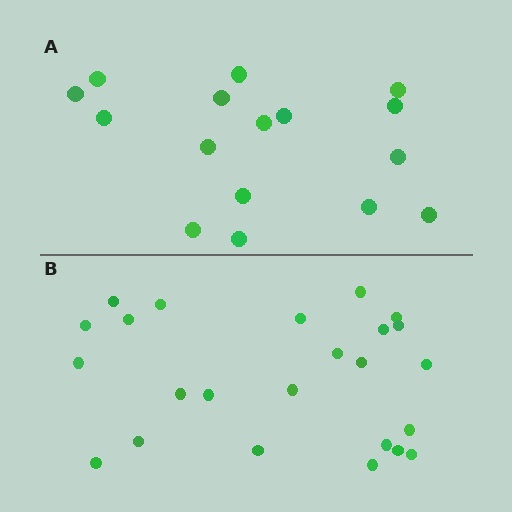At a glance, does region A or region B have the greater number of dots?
Region B (the bottom region) has more dots.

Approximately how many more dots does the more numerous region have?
Region B has roughly 8 or so more dots than region A.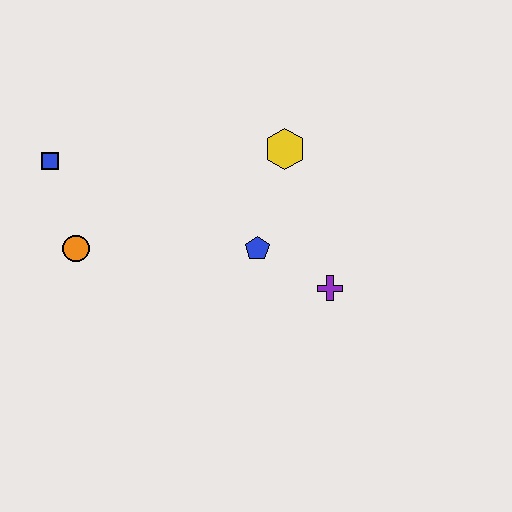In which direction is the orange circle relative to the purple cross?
The orange circle is to the left of the purple cross.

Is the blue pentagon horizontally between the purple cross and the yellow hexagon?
No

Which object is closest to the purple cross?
The blue pentagon is closest to the purple cross.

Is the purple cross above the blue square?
No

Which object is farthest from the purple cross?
The blue square is farthest from the purple cross.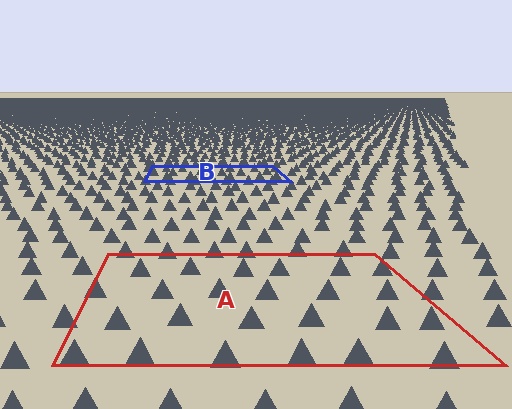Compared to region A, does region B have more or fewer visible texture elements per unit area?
Region B has more texture elements per unit area — they are packed more densely because it is farther away.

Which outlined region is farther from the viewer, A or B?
Region B is farther from the viewer — the texture elements inside it appear smaller and more densely packed.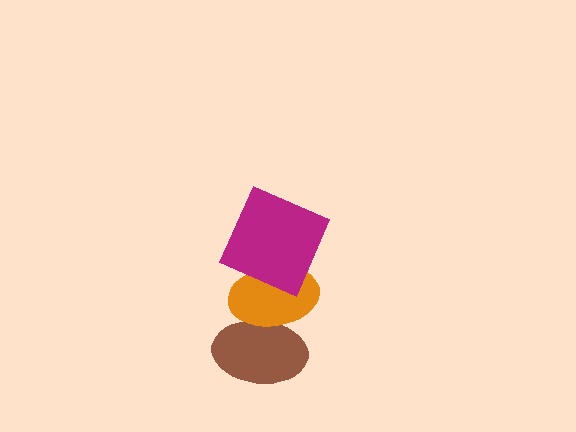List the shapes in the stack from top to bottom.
From top to bottom: the magenta square, the orange ellipse, the brown ellipse.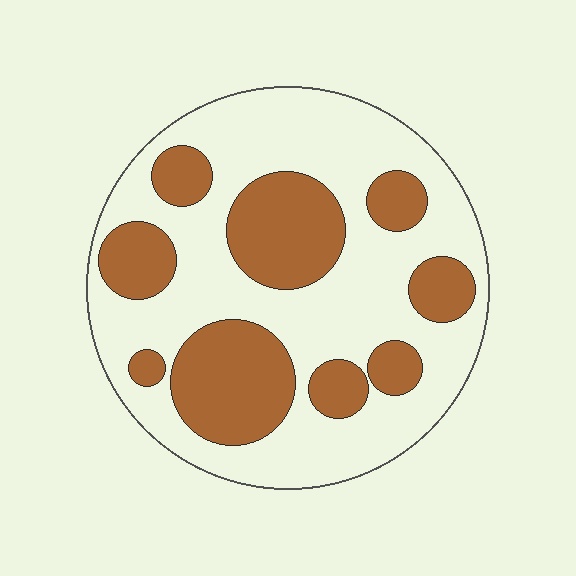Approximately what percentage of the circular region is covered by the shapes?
Approximately 35%.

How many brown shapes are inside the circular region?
9.